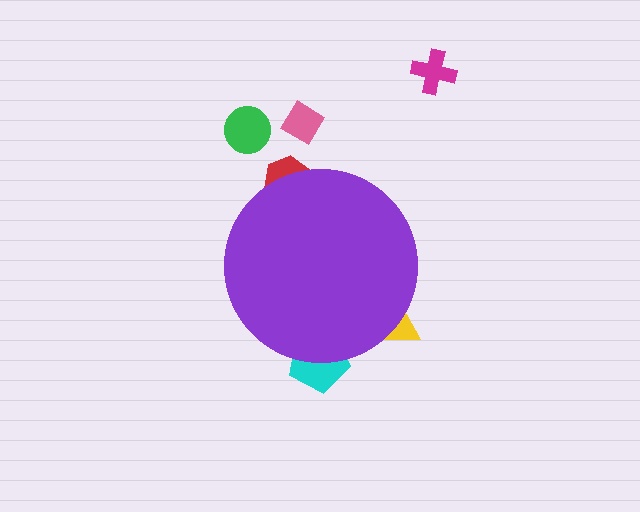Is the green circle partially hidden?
No, the green circle is fully visible.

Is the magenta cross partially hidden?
No, the magenta cross is fully visible.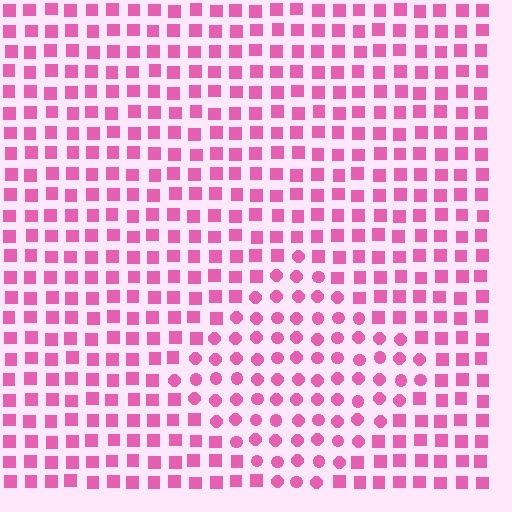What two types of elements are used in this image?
The image uses circles inside the diamond region and squares outside it.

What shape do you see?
I see a diamond.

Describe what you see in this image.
The image is filled with small pink elements arranged in a uniform grid. A diamond-shaped region contains circles, while the surrounding area contains squares. The boundary is defined purely by the change in element shape.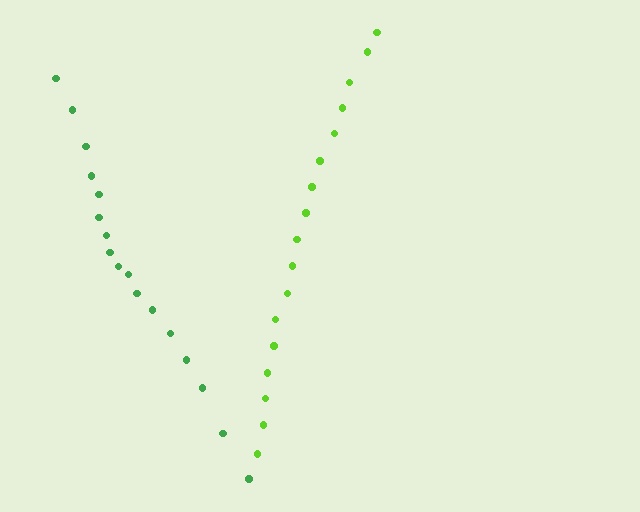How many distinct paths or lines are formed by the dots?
There are 2 distinct paths.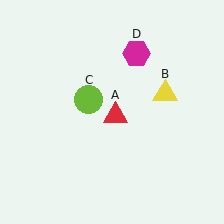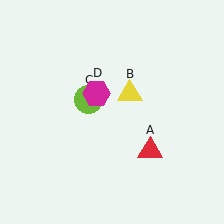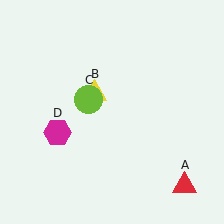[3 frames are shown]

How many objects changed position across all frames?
3 objects changed position: red triangle (object A), yellow triangle (object B), magenta hexagon (object D).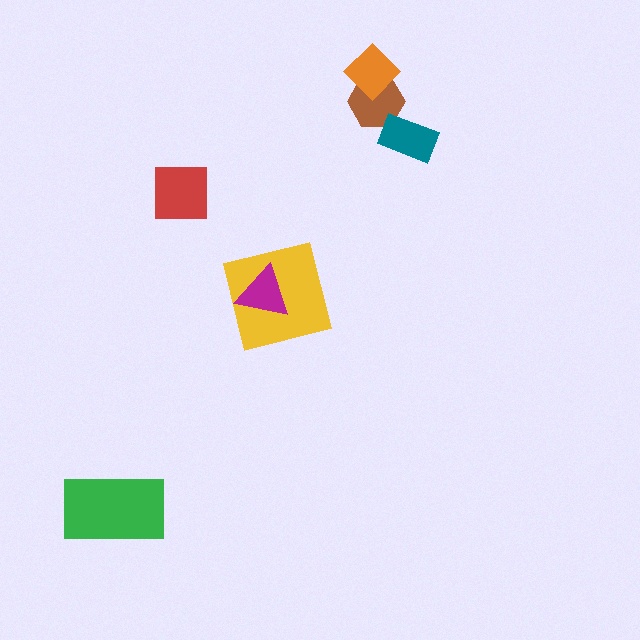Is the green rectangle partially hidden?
No, no other shape covers it.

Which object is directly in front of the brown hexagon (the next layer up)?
The orange diamond is directly in front of the brown hexagon.